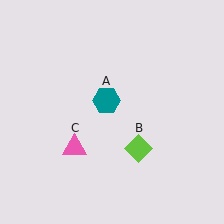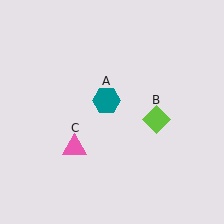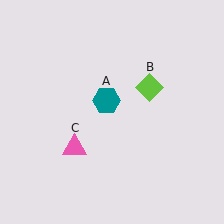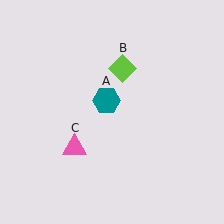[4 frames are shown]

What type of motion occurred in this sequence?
The lime diamond (object B) rotated counterclockwise around the center of the scene.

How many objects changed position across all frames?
1 object changed position: lime diamond (object B).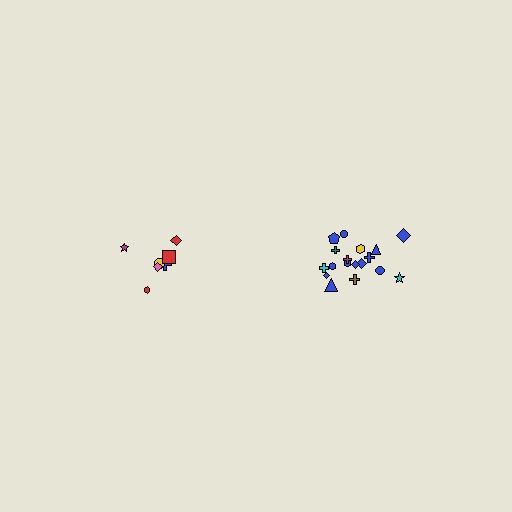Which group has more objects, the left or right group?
The right group.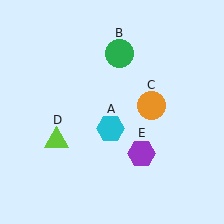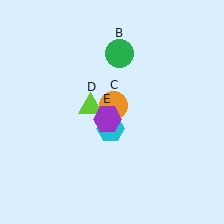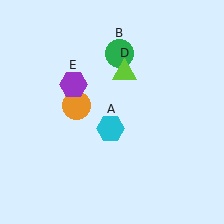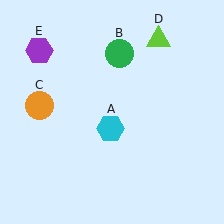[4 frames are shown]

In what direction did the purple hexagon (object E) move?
The purple hexagon (object E) moved up and to the left.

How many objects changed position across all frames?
3 objects changed position: orange circle (object C), lime triangle (object D), purple hexagon (object E).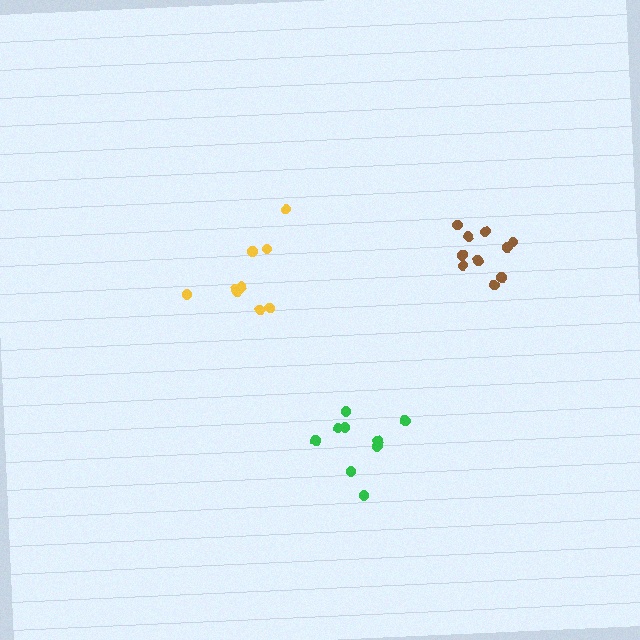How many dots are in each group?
Group 1: 9 dots, Group 2: 10 dots, Group 3: 9 dots (28 total).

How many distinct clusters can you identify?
There are 3 distinct clusters.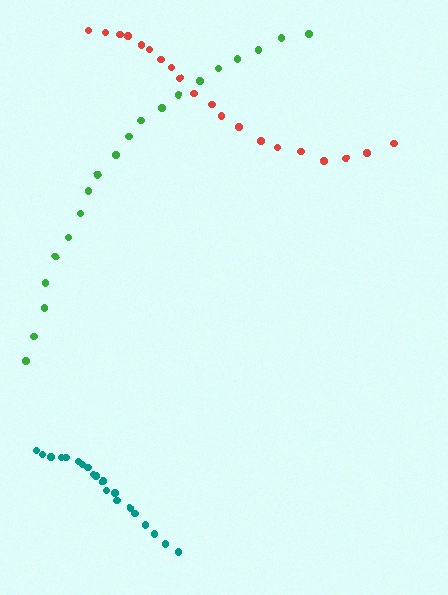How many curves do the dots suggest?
There are 3 distinct paths.